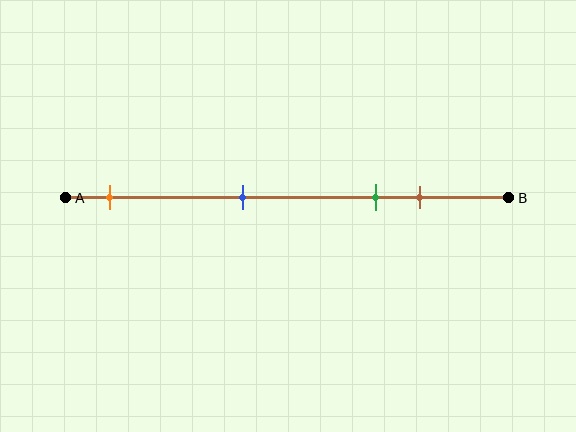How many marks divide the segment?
There are 4 marks dividing the segment.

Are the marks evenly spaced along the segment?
No, the marks are not evenly spaced.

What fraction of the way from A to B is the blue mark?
The blue mark is approximately 40% (0.4) of the way from A to B.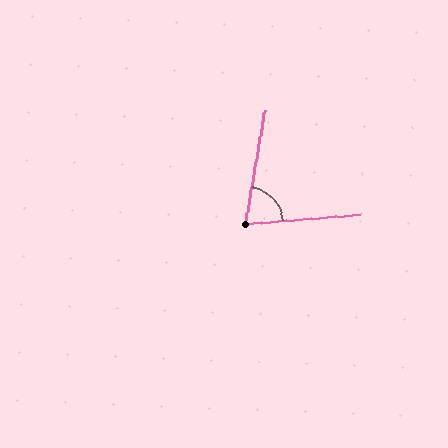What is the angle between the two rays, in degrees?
Approximately 76 degrees.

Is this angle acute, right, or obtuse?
It is acute.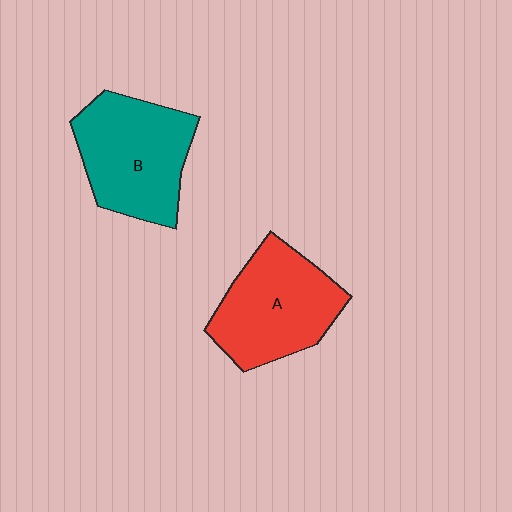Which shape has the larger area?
Shape B (teal).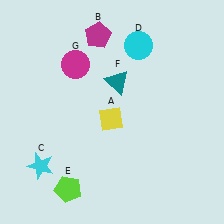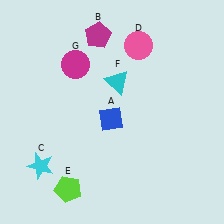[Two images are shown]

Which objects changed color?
A changed from yellow to blue. D changed from cyan to pink. F changed from teal to cyan.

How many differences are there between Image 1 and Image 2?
There are 3 differences between the two images.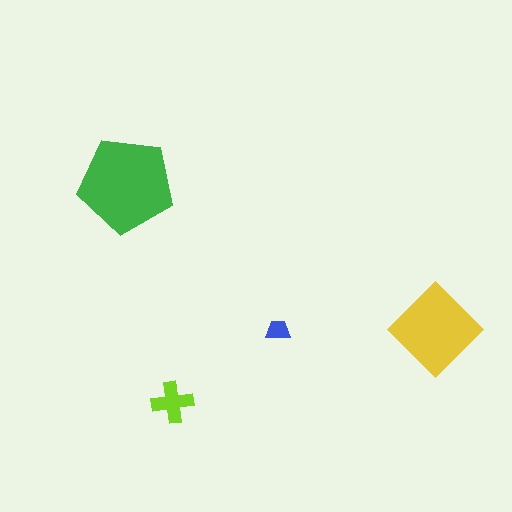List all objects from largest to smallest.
The green pentagon, the yellow diamond, the lime cross, the blue trapezoid.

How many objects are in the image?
There are 4 objects in the image.